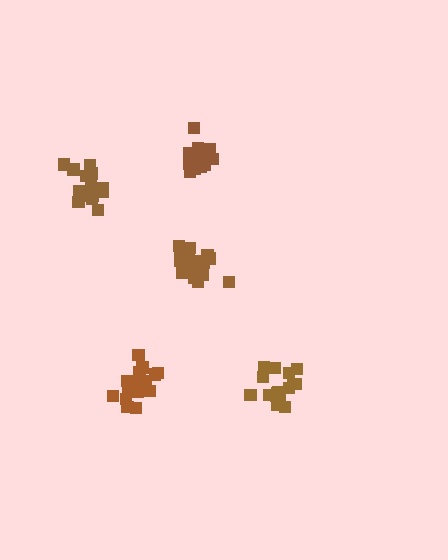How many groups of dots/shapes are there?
There are 5 groups.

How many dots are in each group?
Group 1: 20 dots, Group 2: 20 dots, Group 3: 15 dots, Group 4: 16 dots, Group 5: 16 dots (87 total).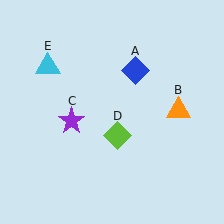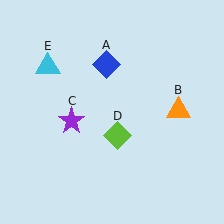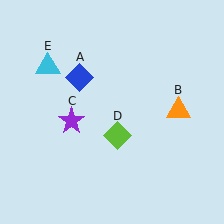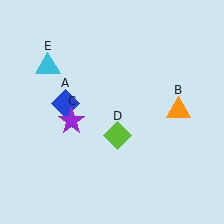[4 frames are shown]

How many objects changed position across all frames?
1 object changed position: blue diamond (object A).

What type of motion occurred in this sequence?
The blue diamond (object A) rotated counterclockwise around the center of the scene.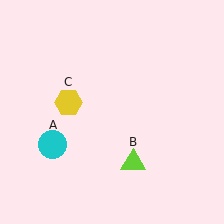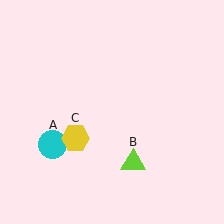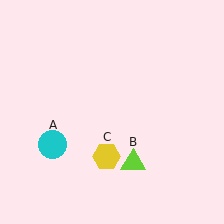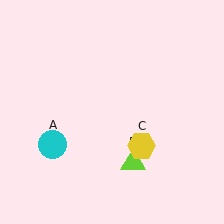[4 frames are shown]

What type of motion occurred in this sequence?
The yellow hexagon (object C) rotated counterclockwise around the center of the scene.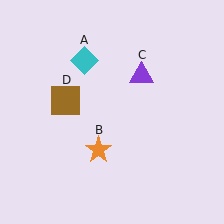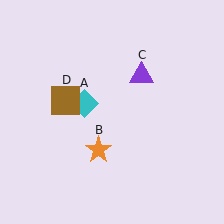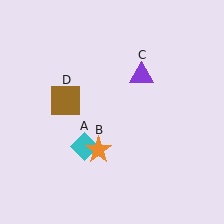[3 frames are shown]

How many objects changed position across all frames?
1 object changed position: cyan diamond (object A).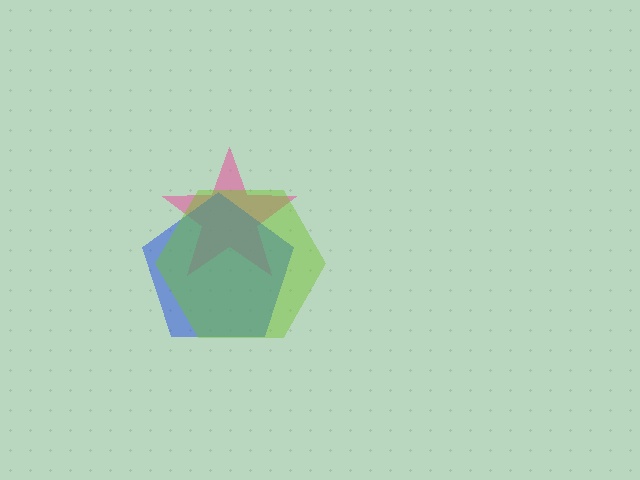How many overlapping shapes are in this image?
There are 3 overlapping shapes in the image.